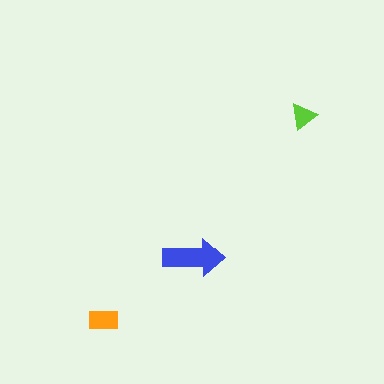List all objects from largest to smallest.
The blue arrow, the orange rectangle, the lime triangle.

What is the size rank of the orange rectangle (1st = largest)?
2nd.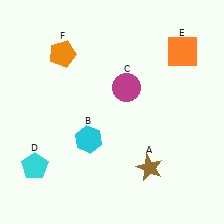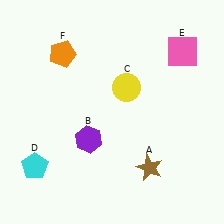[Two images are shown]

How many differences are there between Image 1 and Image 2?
There are 3 differences between the two images.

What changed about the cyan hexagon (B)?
In Image 1, B is cyan. In Image 2, it changed to purple.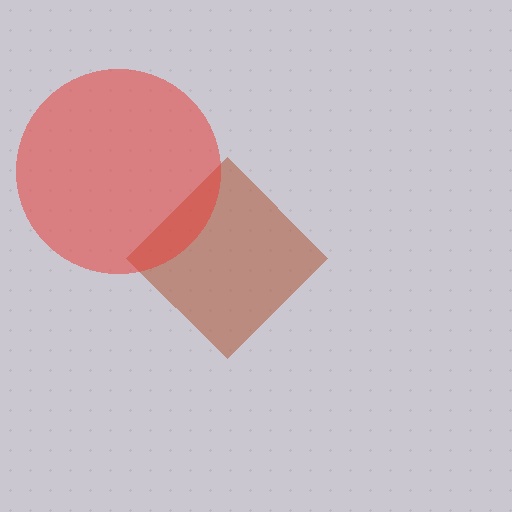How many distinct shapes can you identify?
There are 2 distinct shapes: a brown diamond, a red circle.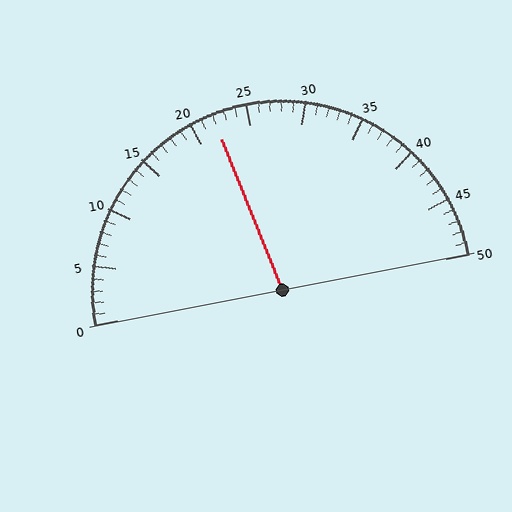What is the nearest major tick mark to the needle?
The nearest major tick mark is 20.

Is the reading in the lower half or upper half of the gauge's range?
The reading is in the lower half of the range (0 to 50).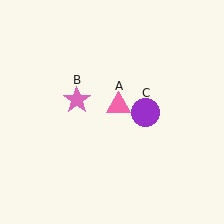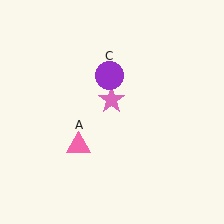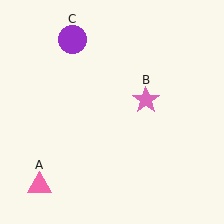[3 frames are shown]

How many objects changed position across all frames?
3 objects changed position: pink triangle (object A), pink star (object B), purple circle (object C).